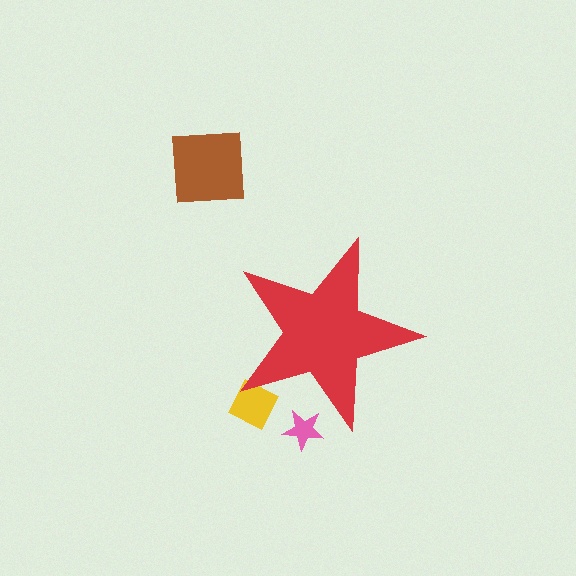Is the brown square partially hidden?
No, the brown square is fully visible.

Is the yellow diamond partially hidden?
Yes, the yellow diamond is partially hidden behind the red star.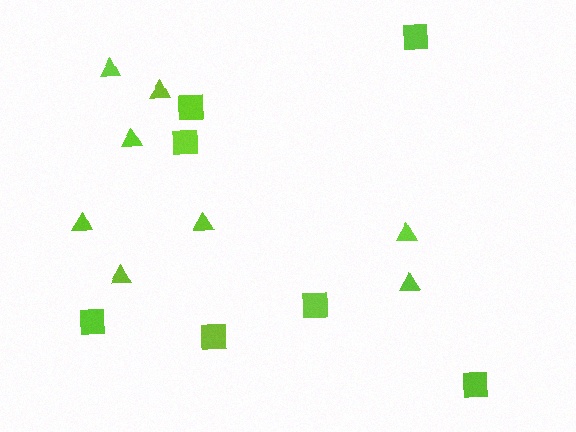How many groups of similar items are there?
There are 2 groups: one group of triangles (8) and one group of squares (7).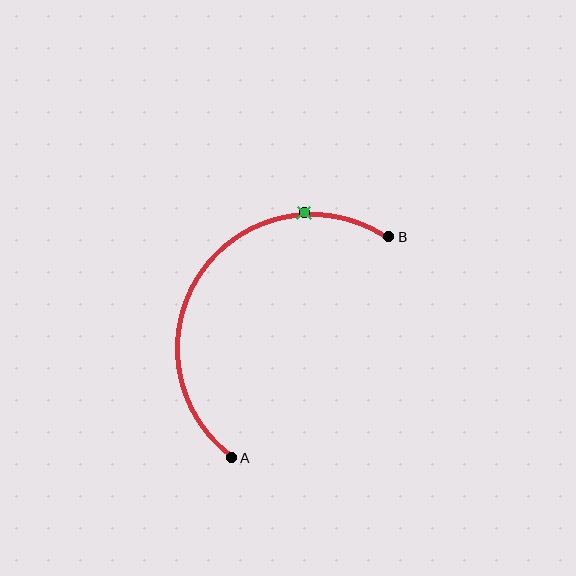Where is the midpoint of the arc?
The arc midpoint is the point on the curve farthest from the straight line joining A and B. It sits above and to the left of that line.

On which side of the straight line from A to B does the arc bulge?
The arc bulges above and to the left of the straight line connecting A and B.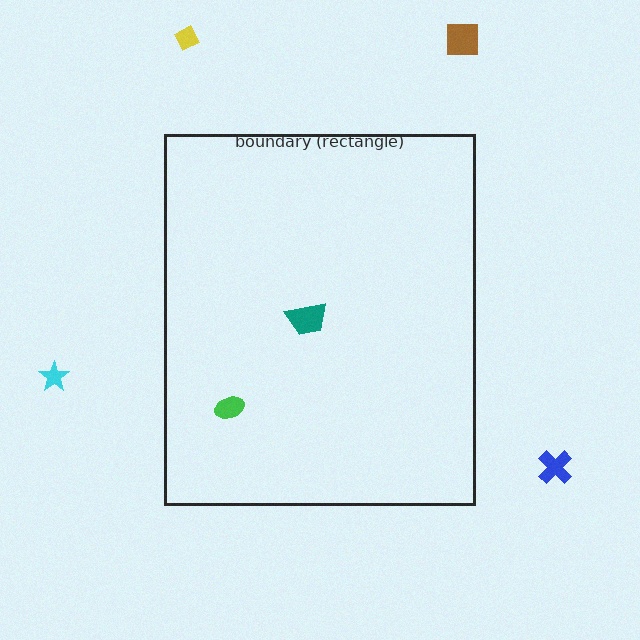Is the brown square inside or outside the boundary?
Outside.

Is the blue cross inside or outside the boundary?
Outside.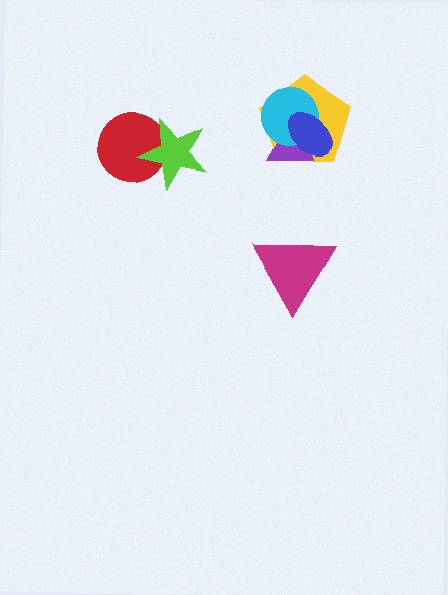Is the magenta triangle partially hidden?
No, no other shape covers it.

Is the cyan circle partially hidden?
Yes, it is partially covered by another shape.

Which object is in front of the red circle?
The lime star is in front of the red circle.